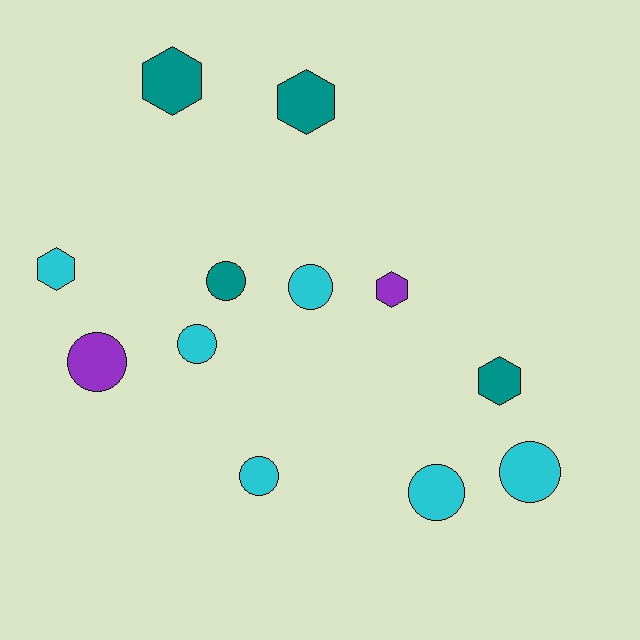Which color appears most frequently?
Cyan, with 6 objects.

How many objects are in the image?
There are 12 objects.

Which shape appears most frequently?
Circle, with 7 objects.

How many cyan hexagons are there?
There is 1 cyan hexagon.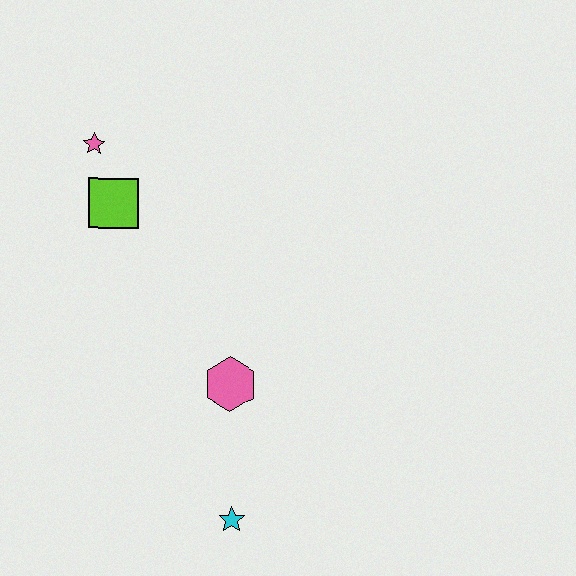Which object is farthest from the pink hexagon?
The pink star is farthest from the pink hexagon.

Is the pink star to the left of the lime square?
Yes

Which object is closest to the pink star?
The lime square is closest to the pink star.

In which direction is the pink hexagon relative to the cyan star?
The pink hexagon is above the cyan star.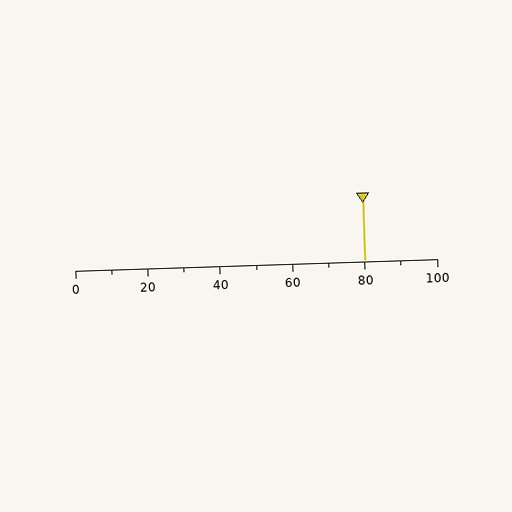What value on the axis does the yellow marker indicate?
The marker indicates approximately 80.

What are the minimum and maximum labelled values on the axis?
The axis runs from 0 to 100.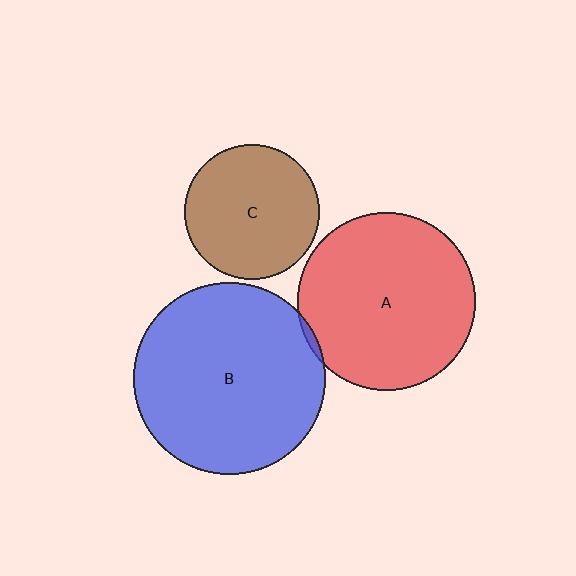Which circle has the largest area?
Circle B (blue).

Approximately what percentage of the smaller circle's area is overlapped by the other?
Approximately 5%.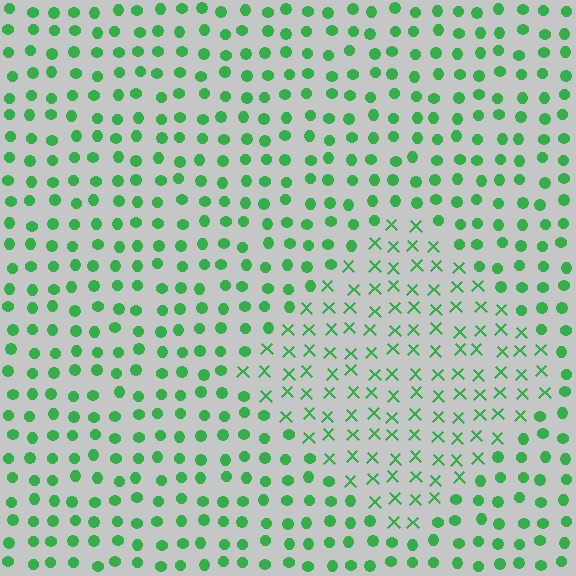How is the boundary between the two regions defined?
The boundary is defined by a change in element shape: X marks inside vs. circles outside. All elements share the same color and spacing.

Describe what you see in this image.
The image is filled with small green elements arranged in a uniform grid. A diamond-shaped region contains X marks, while the surrounding area contains circles. The boundary is defined purely by the change in element shape.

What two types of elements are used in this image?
The image uses X marks inside the diamond region and circles outside it.